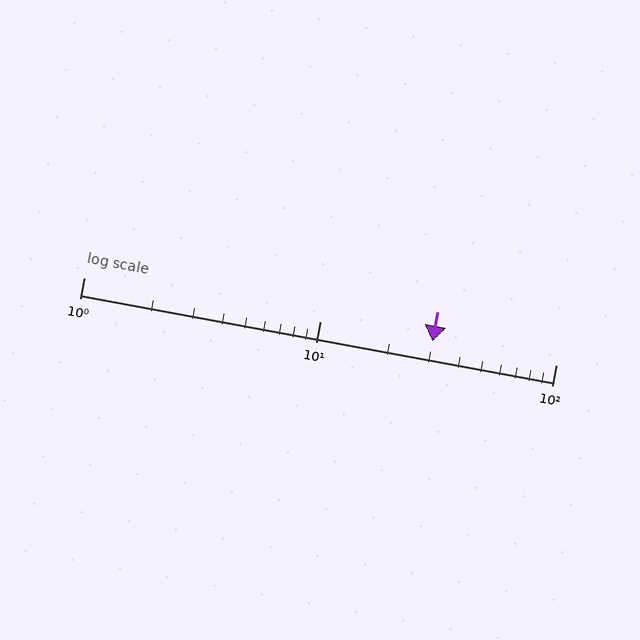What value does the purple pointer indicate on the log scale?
The pointer indicates approximately 30.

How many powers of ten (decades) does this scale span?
The scale spans 2 decades, from 1 to 100.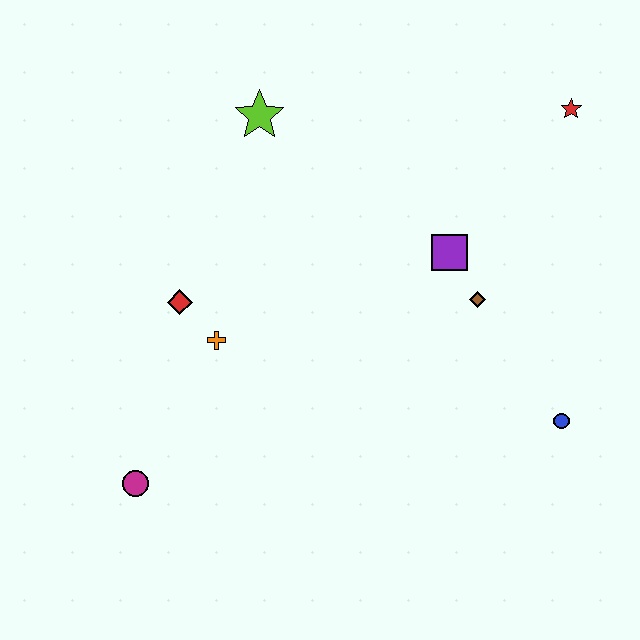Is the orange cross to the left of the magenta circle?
No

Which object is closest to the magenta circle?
The orange cross is closest to the magenta circle.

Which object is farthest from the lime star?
The blue circle is farthest from the lime star.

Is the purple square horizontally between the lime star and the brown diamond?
Yes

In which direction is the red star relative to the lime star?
The red star is to the right of the lime star.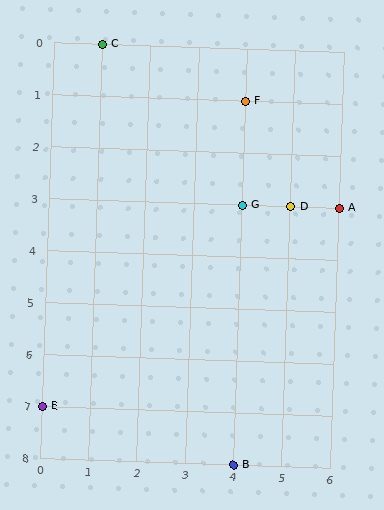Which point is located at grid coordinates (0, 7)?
Point E is at (0, 7).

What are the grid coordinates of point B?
Point B is at grid coordinates (4, 8).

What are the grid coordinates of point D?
Point D is at grid coordinates (5, 3).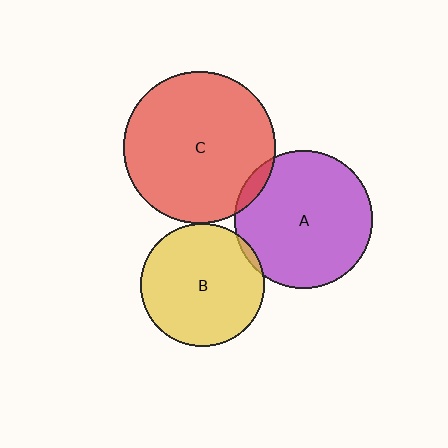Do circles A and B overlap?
Yes.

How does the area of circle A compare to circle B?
Approximately 1.3 times.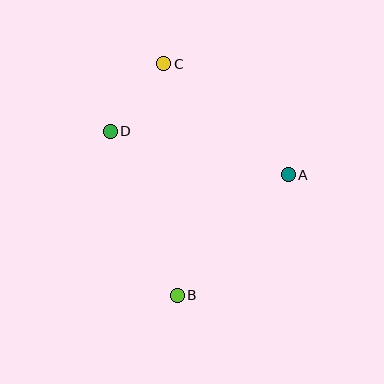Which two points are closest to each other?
Points C and D are closest to each other.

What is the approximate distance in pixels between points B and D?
The distance between B and D is approximately 177 pixels.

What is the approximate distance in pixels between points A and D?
The distance between A and D is approximately 183 pixels.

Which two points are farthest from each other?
Points B and C are farthest from each other.